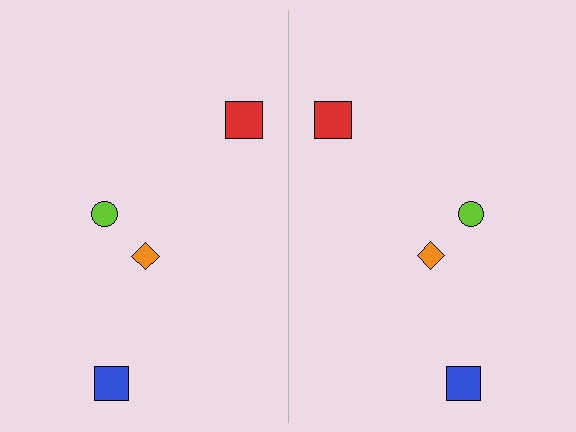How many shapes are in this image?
There are 8 shapes in this image.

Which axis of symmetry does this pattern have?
The pattern has a vertical axis of symmetry running through the center of the image.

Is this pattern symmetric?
Yes, this pattern has bilateral (reflection) symmetry.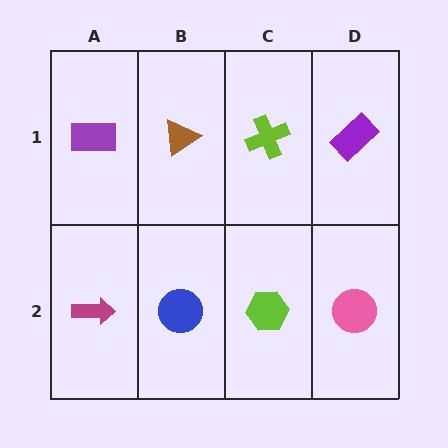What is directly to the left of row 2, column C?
A blue circle.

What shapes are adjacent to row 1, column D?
A pink circle (row 2, column D), a lime cross (row 1, column C).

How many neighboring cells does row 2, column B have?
3.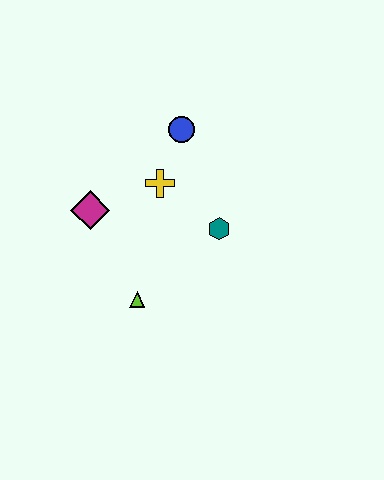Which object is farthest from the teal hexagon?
The magenta diamond is farthest from the teal hexagon.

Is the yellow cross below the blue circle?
Yes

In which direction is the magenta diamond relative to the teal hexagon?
The magenta diamond is to the left of the teal hexagon.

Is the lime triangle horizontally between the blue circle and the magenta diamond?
Yes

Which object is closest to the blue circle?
The yellow cross is closest to the blue circle.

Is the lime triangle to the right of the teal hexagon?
No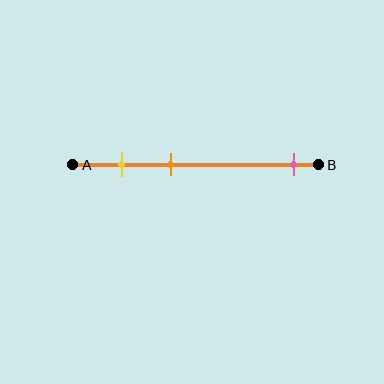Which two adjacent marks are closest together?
The yellow and orange marks are the closest adjacent pair.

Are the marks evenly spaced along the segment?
No, the marks are not evenly spaced.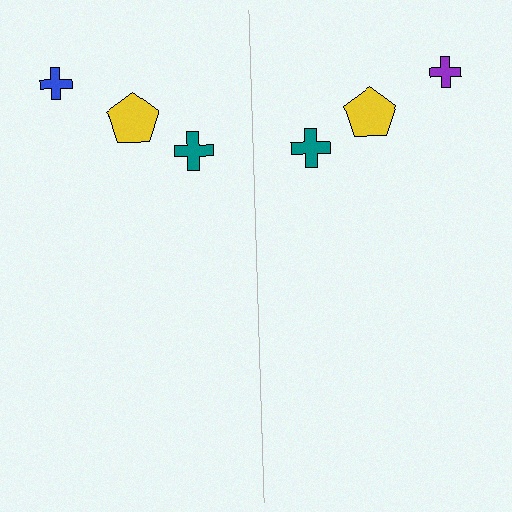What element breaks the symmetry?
The purple cross on the right side breaks the symmetry — its mirror counterpart is blue.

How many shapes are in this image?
There are 6 shapes in this image.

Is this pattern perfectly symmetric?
No, the pattern is not perfectly symmetric. The purple cross on the right side breaks the symmetry — its mirror counterpart is blue.